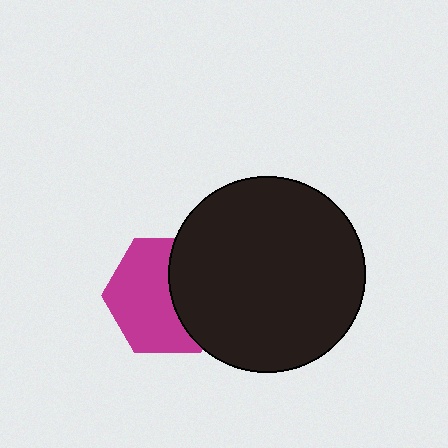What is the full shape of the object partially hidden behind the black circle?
The partially hidden object is a magenta hexagon.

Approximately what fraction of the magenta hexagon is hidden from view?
Roughly 40% of the magenta hexagon is hidden behind the black circle.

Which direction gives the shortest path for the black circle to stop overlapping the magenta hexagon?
Moving right gives the shortest separation.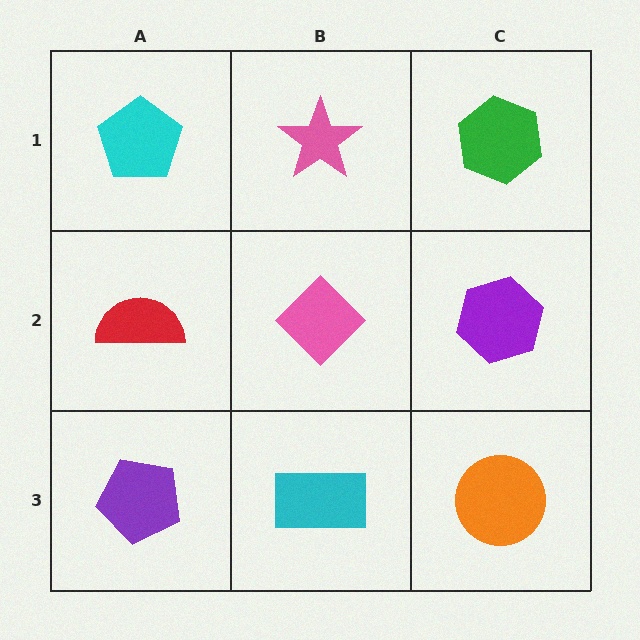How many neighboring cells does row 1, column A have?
2.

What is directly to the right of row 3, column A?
A cyan rectangle.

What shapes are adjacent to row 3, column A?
A red semicircle (row 2, column A), a cyan rectangle (row 3, column B).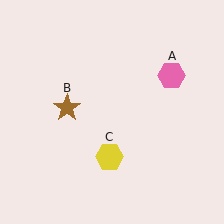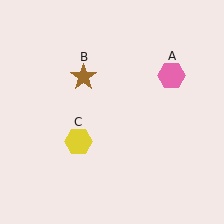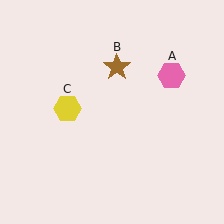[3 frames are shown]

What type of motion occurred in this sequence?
The brown star (object B), yellow hexagon (object C) rotated clockwise around the center of the scene.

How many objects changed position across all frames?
2 objects changed position: brown star (object B), yellow hexagon (object C).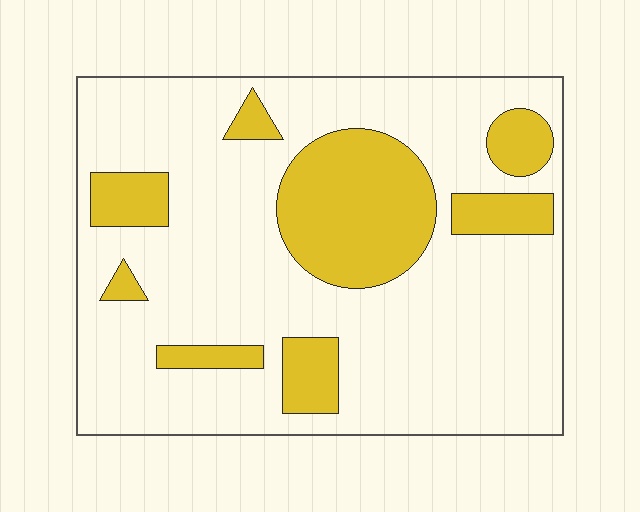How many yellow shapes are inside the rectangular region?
8.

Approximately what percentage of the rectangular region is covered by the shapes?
Approximately 25%.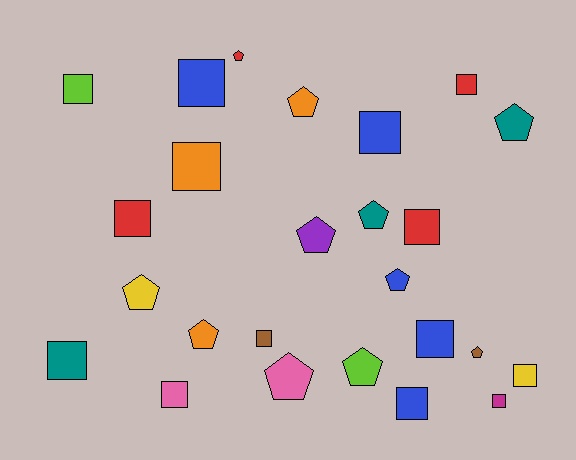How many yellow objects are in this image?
There are 2 yellow objects.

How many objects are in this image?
There are 25 objects.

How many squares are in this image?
There are 14 squares.